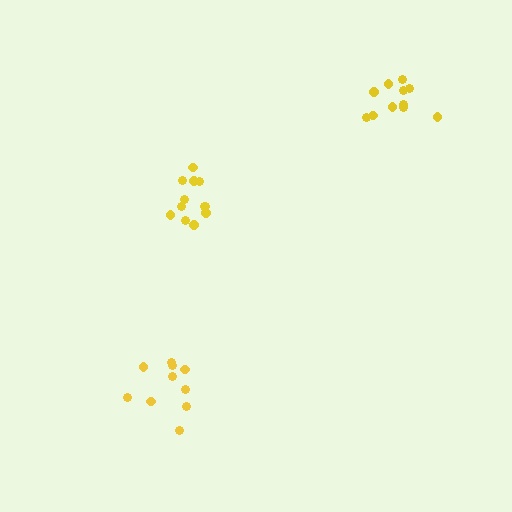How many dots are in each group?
Group 1: 12 dots, Group 2: 10 dots, Group 3: 11 dots (33 total).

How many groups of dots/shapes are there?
There are 3 groups.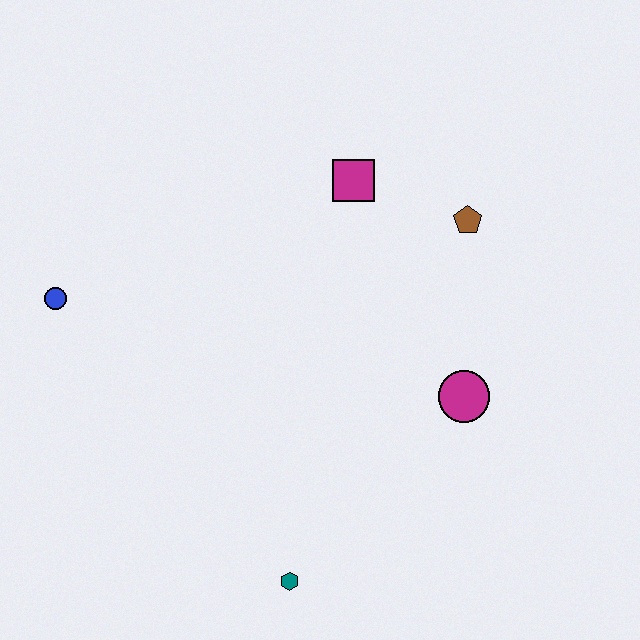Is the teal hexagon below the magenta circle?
Yes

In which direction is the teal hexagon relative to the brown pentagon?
The teal hexagon is below the brown pentagon.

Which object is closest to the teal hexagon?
The magenta circle is closest to the teal hexagon.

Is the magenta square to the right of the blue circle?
Yes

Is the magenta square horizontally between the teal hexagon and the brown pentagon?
Yes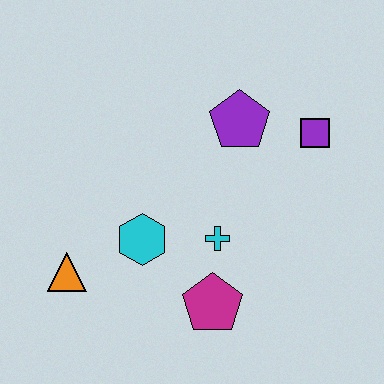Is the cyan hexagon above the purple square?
No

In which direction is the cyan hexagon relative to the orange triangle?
The cyan hexagon is to the right of the orange triangle.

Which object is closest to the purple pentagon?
The purple square is closest to the purple pentagon.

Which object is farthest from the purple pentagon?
The orange triangle is farthest from the purple pentagon.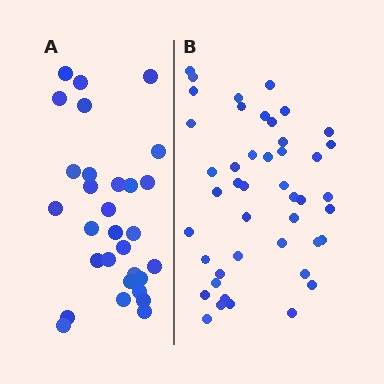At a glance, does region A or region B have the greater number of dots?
Region B (the right region) has more dots.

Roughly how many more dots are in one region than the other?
Region B has approximately 15 more dots than region A.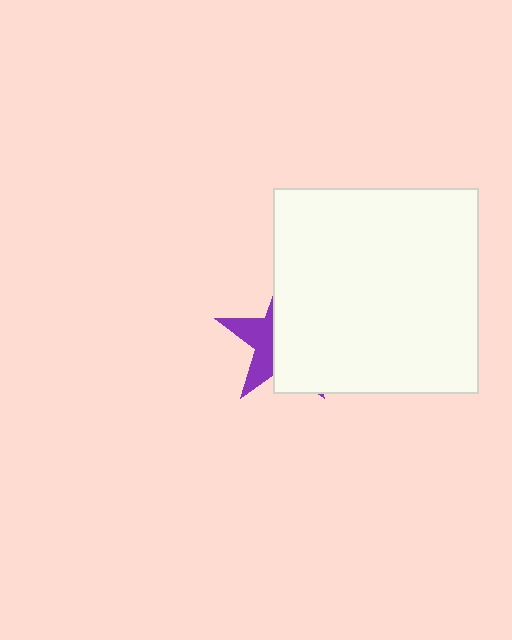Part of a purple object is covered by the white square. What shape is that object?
It is a star.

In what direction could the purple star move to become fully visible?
The purple star could move left. That would shift it out from behind the white square entirely.